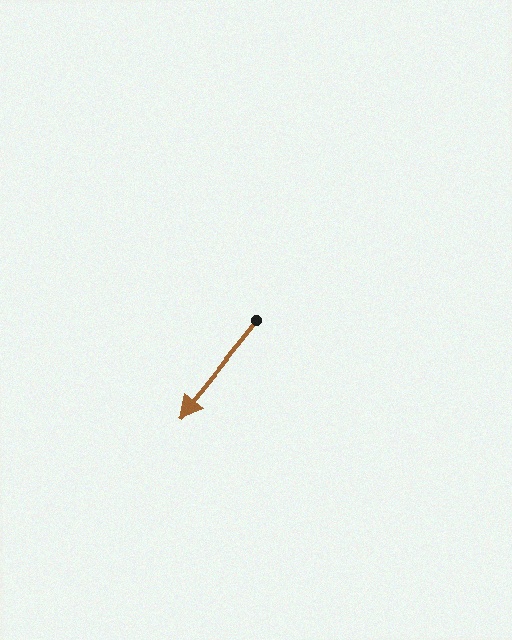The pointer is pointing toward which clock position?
Roughly 7 o'clock.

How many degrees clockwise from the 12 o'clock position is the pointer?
Approximately 218 degrees.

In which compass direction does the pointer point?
Southwest.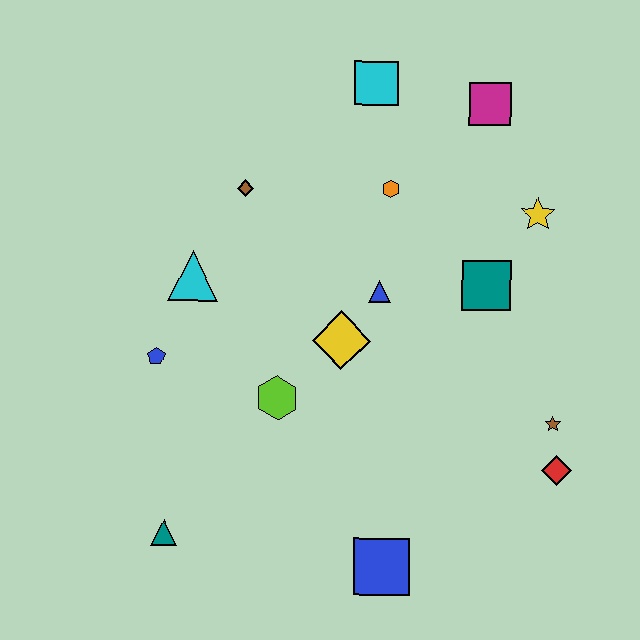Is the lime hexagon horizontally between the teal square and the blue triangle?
No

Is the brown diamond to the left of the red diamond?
Yes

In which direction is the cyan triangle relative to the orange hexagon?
The cyan triangle is to the left of the orange hexagon.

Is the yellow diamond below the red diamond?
No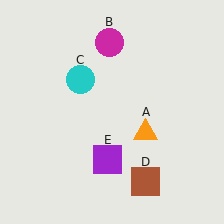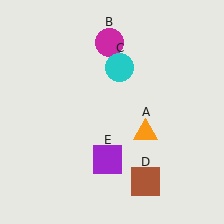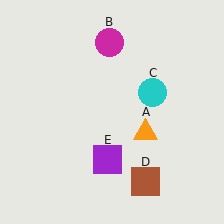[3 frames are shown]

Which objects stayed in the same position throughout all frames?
Orange triangle (object A) and magenta circle (object B) and brown square (object D) and purple square (object E) remained stationary.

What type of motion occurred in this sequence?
The cyan circle (object C) rotated clockwise around the center of the scene.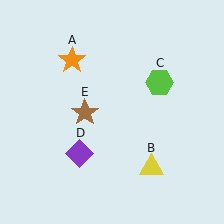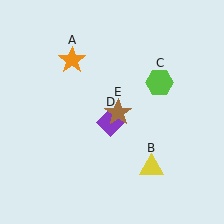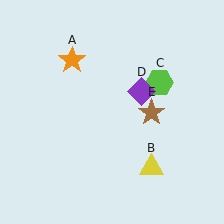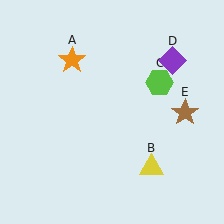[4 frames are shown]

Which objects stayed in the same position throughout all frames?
Orange star (object A) and yellow triangle (object B) and lime hexagon (object C) remained stationary.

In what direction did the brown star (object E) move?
The brown star (object E) moved right.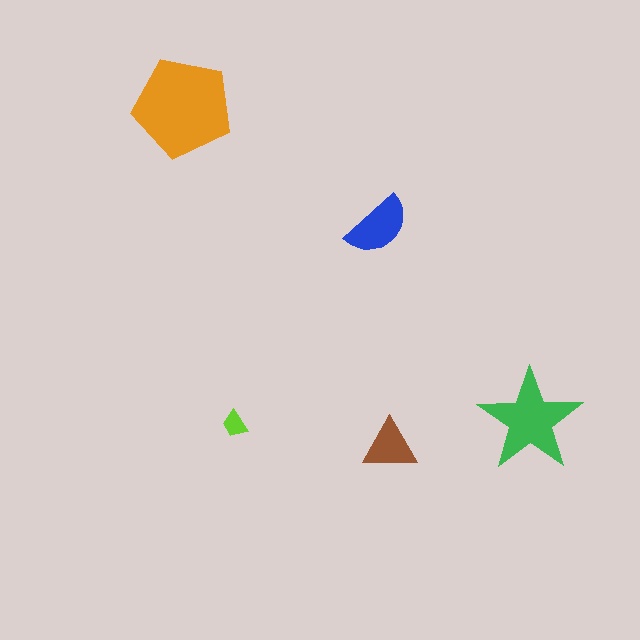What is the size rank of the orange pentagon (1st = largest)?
1st.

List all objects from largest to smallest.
The orange pentagon, the green star, the blue semicircle, the brown triangle, the lime trapezoid.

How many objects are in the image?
There are 5 objects in the image.